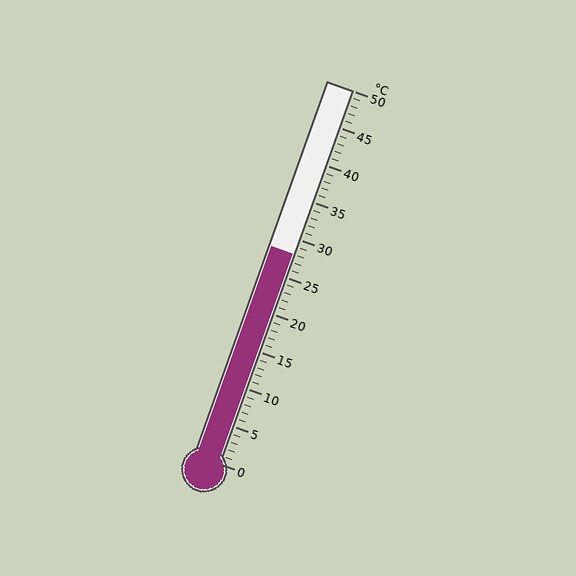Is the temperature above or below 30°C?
The temperature is below 30°C.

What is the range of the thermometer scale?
The thermometer scale ranges from 0°C to 50°C.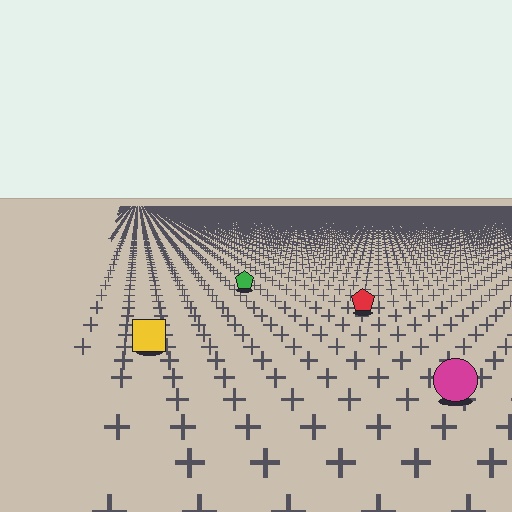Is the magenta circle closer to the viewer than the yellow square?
Yes. The magenta circle is closer — you can tell from the texture gradient: the ground texture is coarser near it.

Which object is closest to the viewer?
The magenta circle is closest. The texture marks near it are larger and more spread out.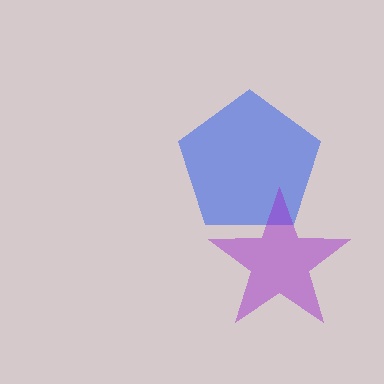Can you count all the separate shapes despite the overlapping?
Yes, there are 2 separate shapes.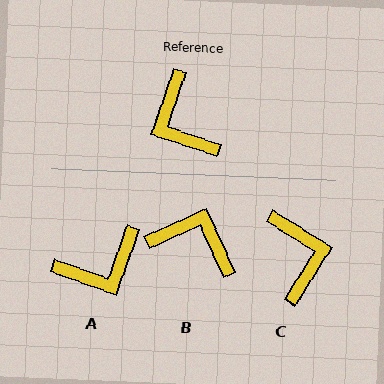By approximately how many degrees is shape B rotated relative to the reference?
Approximately 137 degrees clockwise.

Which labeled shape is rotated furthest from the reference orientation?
C, about 167 degrees away.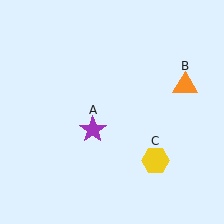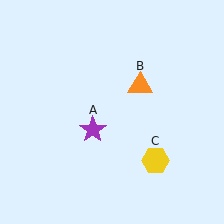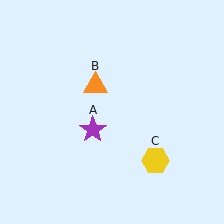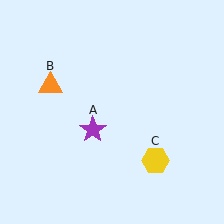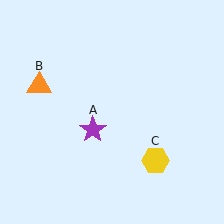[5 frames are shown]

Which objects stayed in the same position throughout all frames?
Purple star (object A) and yellow hexagon (object C) remained stationary.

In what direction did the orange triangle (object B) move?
The orange triangle (object B) moved left.